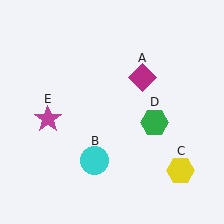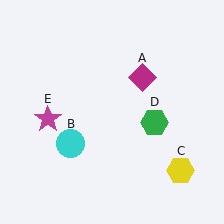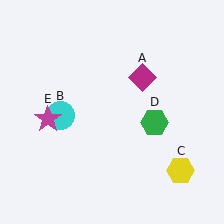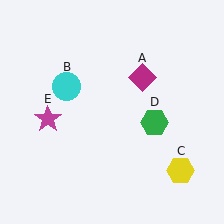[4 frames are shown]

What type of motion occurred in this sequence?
The cyan circle (object B) rotated clockwise around the center of the scene.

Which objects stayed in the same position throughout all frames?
Magenta diamond (object A) and yellow hexagon (object C) and green hexagon (object D) and magenta star (object E) remained stationary.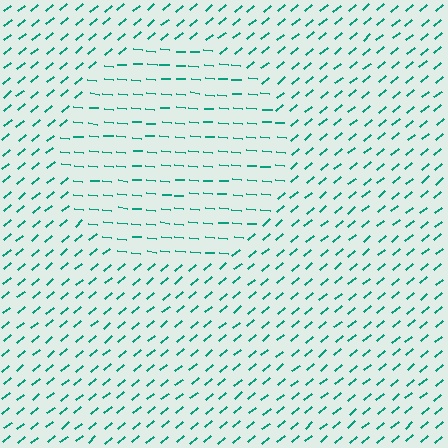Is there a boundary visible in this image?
Yes, there is a texture boundary formed by a change in line orientation.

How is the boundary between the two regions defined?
The boundary is defined purely by a change in line orientation (approximately 45 degrees difference). All lines are the same color and thickness.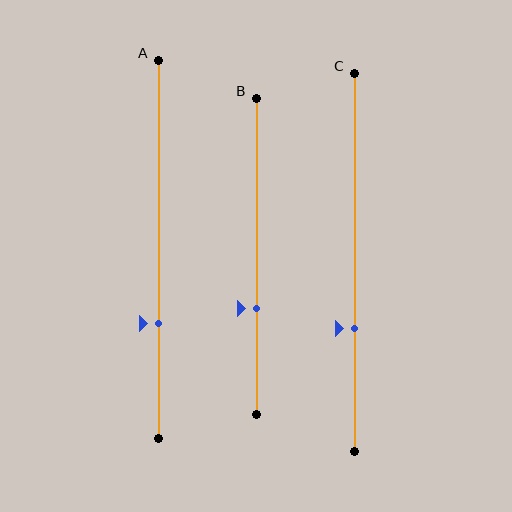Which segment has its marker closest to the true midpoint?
Segment B has its marker closest to the true midpoint.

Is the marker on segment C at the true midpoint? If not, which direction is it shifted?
No, the marker on segment C is shifted downward by about 17% of the segment length.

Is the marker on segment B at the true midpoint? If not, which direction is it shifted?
No, the marker on segment B is shifted downward by about 17% of the segment length.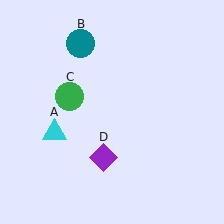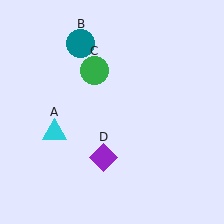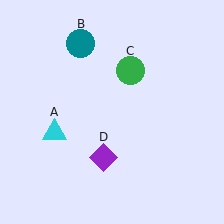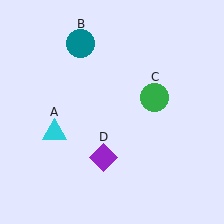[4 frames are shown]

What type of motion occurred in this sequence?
The green circle (object C) rotated clockwise around the center of the scene.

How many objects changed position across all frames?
1 object changed position: green circle (object C).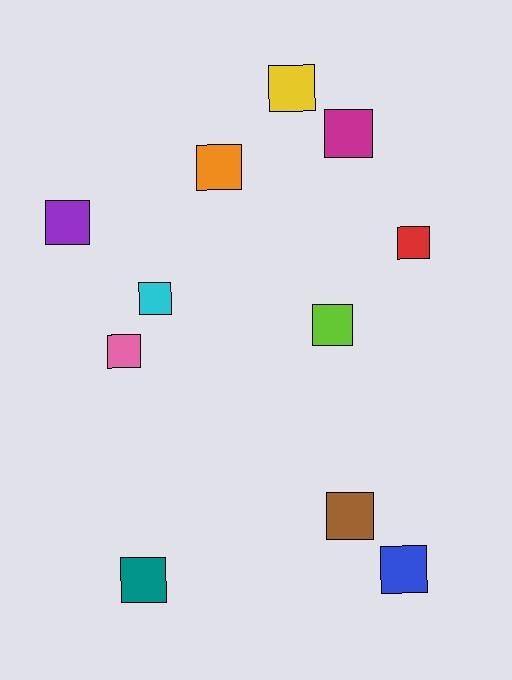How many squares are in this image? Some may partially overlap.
There are 11 squares.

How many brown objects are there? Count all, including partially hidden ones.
There is 1 brown object.